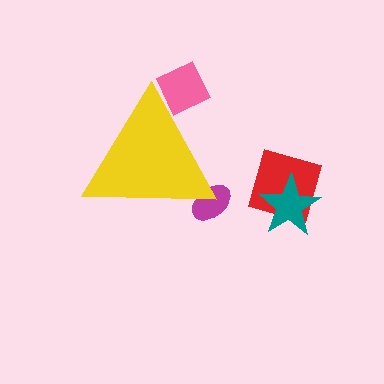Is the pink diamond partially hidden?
Yes, the pink diamond is partially hidden behind the yellow triangle.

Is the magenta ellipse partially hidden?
Yes, the magenta ellipse is partially hidden behind the yellow triangle.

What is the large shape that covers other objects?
A yellow triangle.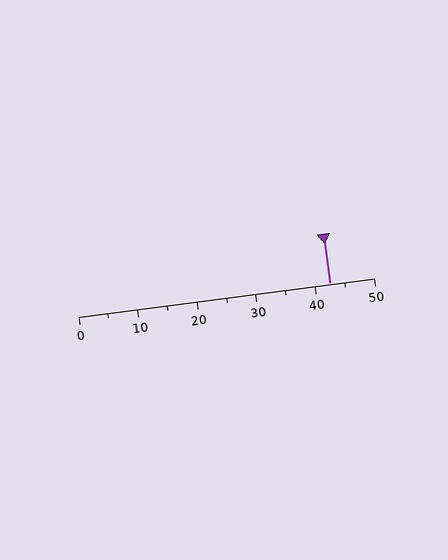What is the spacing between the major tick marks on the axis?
The major ticks are spaced 10 apart.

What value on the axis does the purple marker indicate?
The marker indicates approximately 42.5.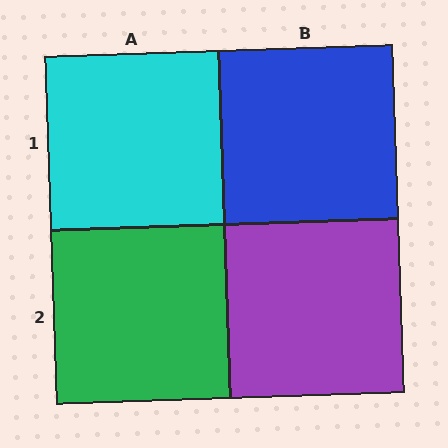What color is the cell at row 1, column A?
Cyan.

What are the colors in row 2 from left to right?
Green, purple.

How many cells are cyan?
1 cell is cyan.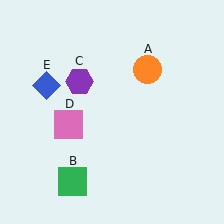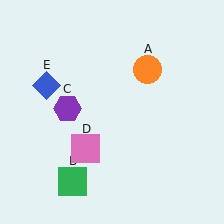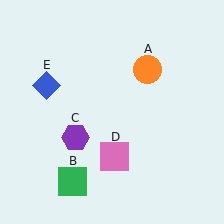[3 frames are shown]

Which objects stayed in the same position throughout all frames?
Orange circle (object A) and green square (object B) and blue diamond (object E) remained stationary.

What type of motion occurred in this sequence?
The purple hexagon (object C), pink square (object D) rotated counterclockwise around the center of the scene.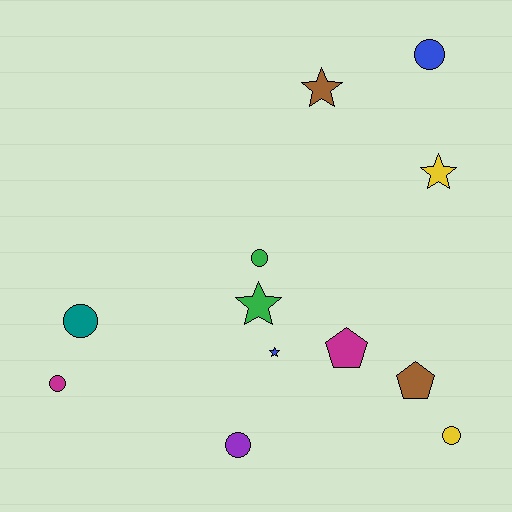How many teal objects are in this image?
There is 1 teal object.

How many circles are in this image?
There are 6 circles.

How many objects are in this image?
There are 12 objects.